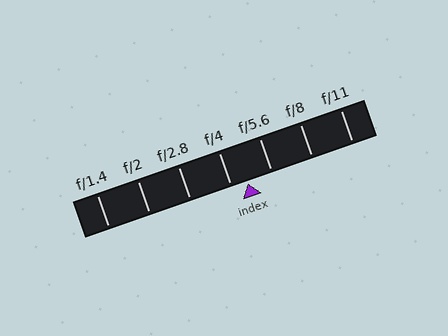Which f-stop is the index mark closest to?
The index mark is closest to f/4.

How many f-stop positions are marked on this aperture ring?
There are 7 f-stop positions marked.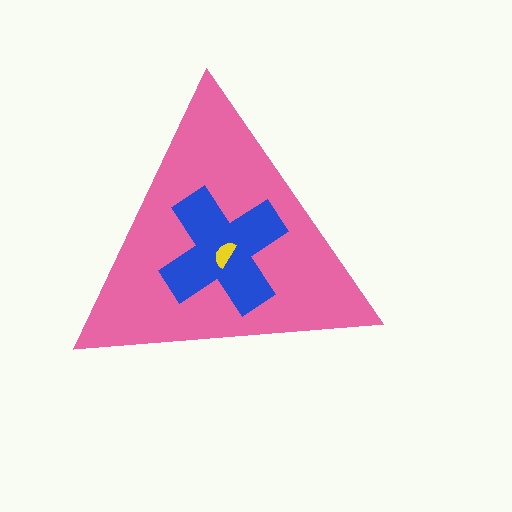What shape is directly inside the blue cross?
The yellow semicircle.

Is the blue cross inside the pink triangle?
Yes.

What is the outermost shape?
The pink triangle.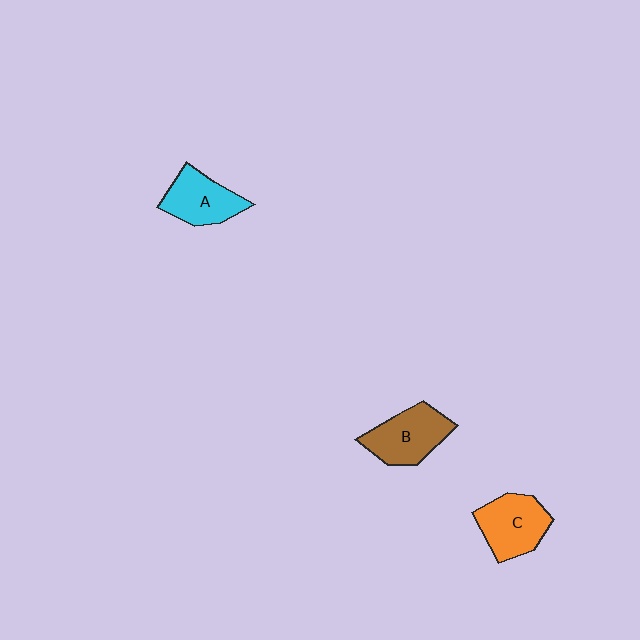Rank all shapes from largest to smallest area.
From largest to smallest: B (brown), C (orange), A (cyan).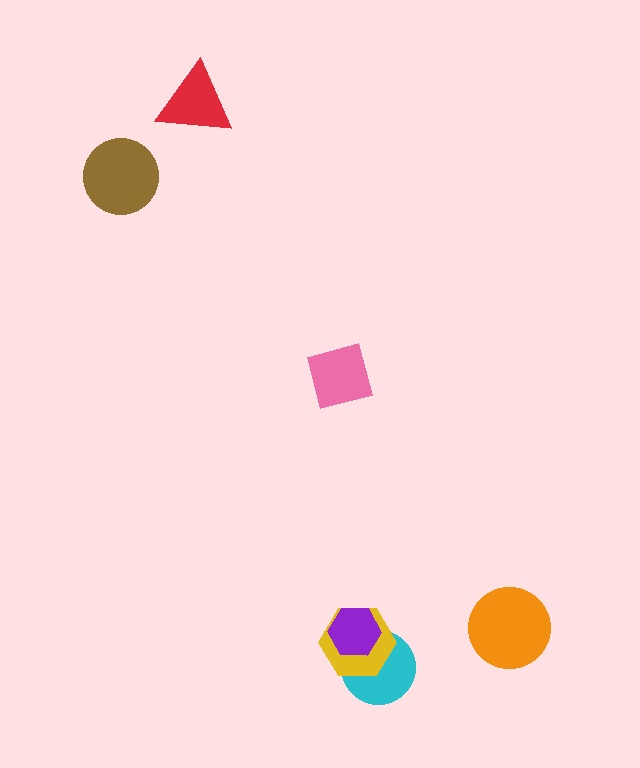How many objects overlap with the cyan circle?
2 objects overlap with the cyan circle.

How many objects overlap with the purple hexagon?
2 objects overlap with the purple hexagon.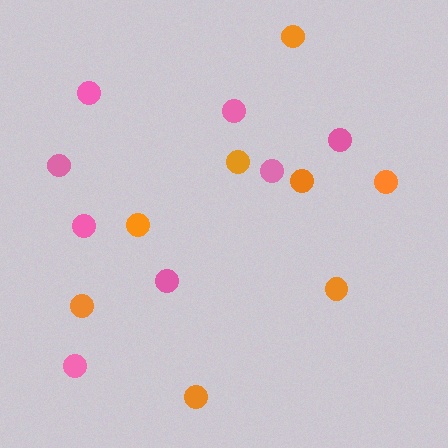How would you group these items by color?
There are 2 groups: one group of orange circles (8) and one group of pink circles (8).